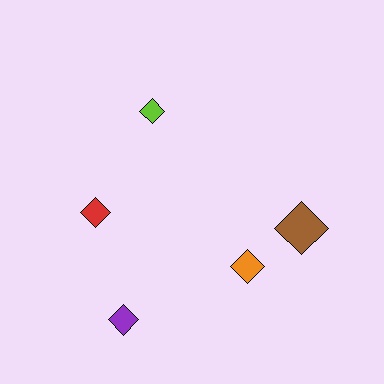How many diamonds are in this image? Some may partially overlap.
There are 5 diamonds.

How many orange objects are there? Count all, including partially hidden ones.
There is 1 orange object.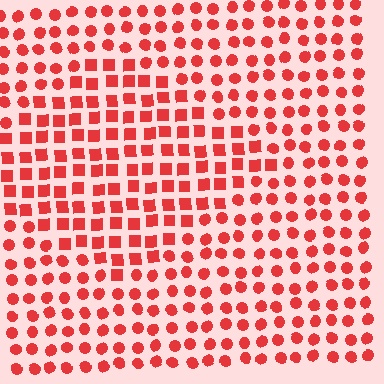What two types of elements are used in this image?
The image uses squares inside the diamond region and circles outside it.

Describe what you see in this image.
The image is filled with small red elements arranged in a uniform grid. A diamond-shaped region contains squares, while the surrounding area contains circles. The boundary is defined purely by the change in element shape.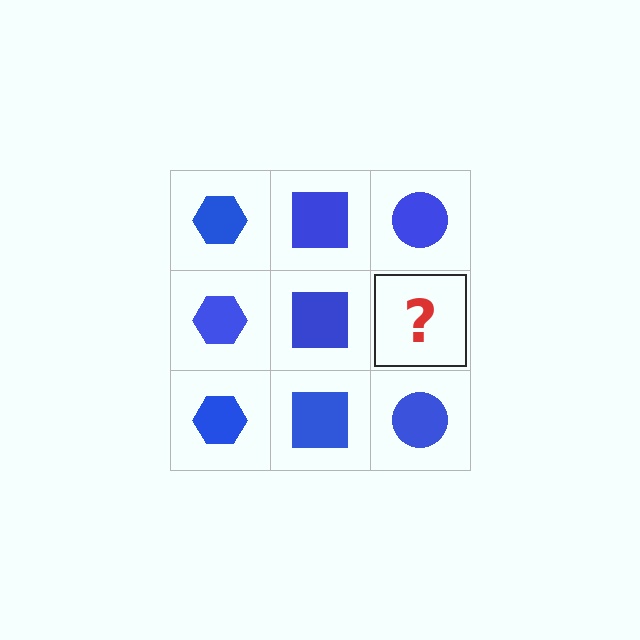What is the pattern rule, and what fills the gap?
The rule is that each column has a consistent shape. The gap should be filled with a blue circle.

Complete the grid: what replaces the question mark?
The question mark should be replaced with a blue circle.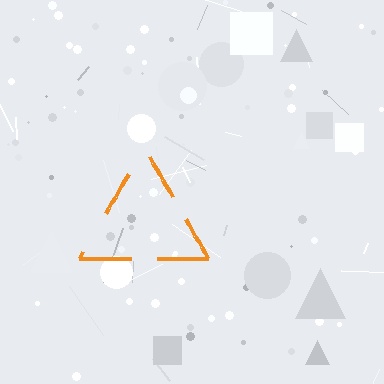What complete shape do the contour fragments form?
The contour fragments form a triangle.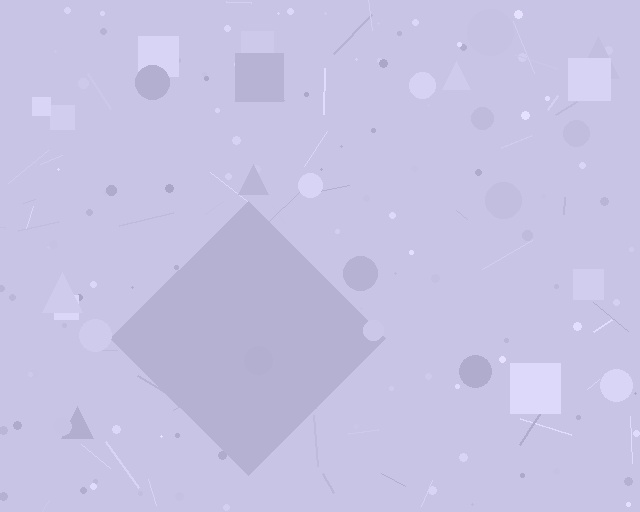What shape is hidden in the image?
A diamond is hidden in the image.